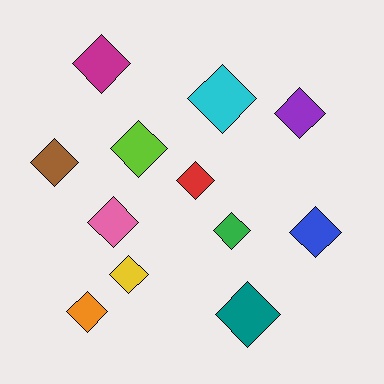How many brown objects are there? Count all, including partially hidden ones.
There is 1 brown object.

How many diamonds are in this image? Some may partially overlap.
There are 12 diamonds.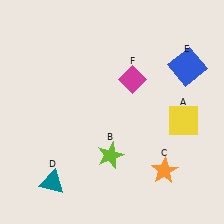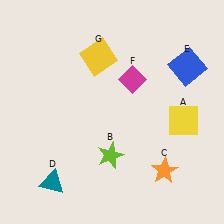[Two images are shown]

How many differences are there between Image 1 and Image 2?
There is 1 difference between the two images.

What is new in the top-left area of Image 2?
A yellow square (G) was added in the top-left area of Image 2.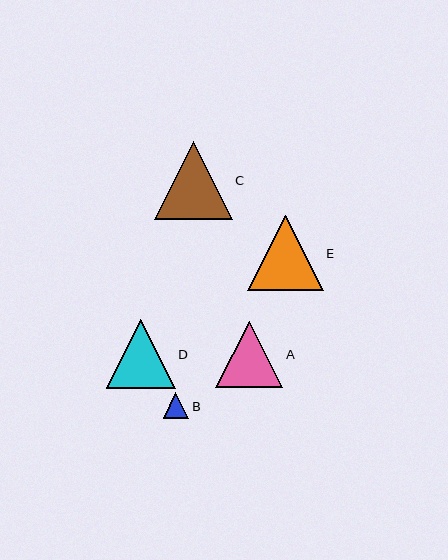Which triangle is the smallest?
Triangle B is the smallest with a size of approximately 26 pixels.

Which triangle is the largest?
Triangle C is the largest with a size of approximately 78 pixels.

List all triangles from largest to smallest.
From largest to smallest: C, E, D, A, B.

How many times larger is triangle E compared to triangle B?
Triangle E is approximately 2.9 times the size of triangle B.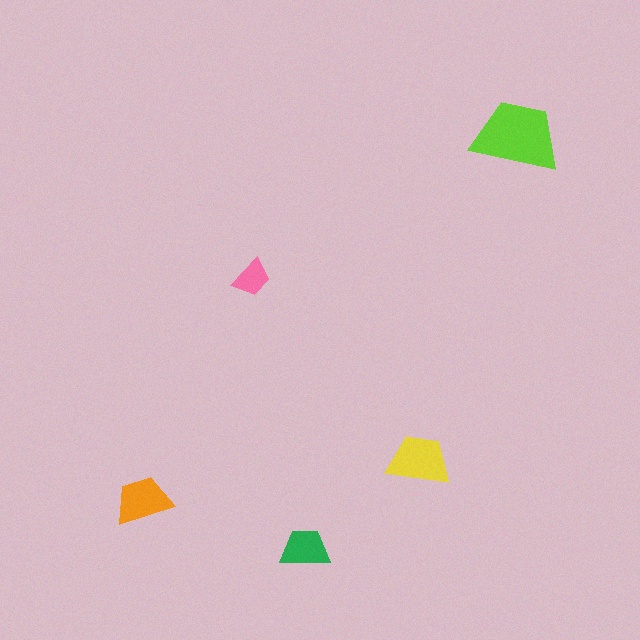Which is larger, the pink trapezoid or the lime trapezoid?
The lime one.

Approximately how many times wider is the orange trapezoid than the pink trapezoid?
About 1.5 times wider.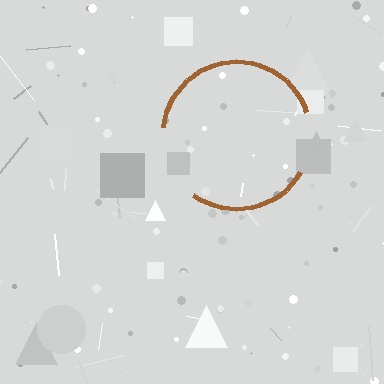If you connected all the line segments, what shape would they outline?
They would outline a circle.